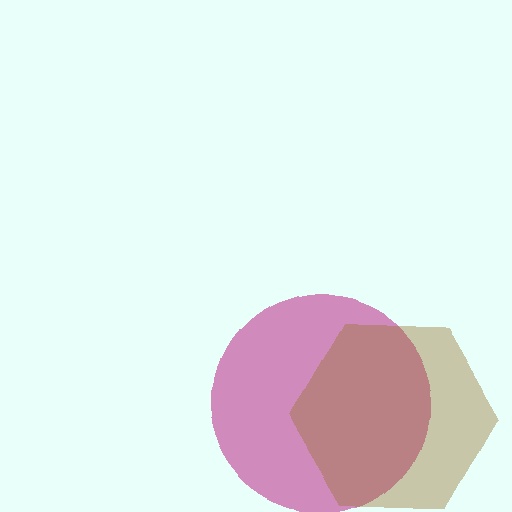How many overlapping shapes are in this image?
There are 2 overlapping shapes in the image.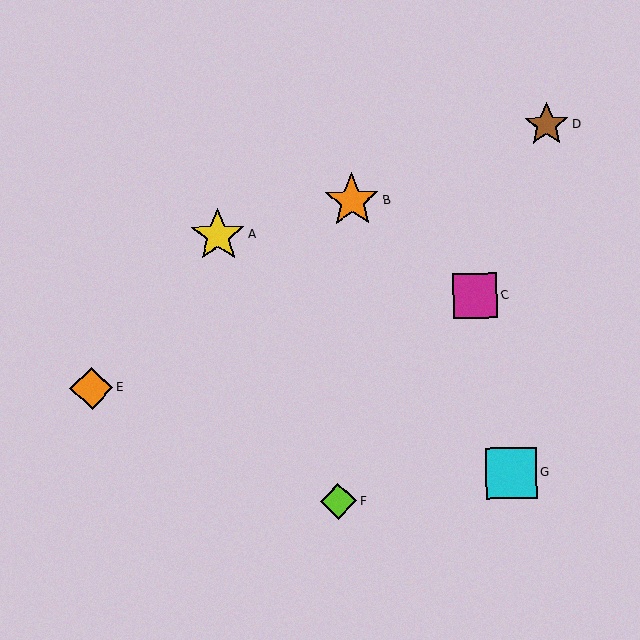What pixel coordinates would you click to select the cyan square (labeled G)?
Click at (512, 473) to select the cyan square G.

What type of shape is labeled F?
Shape F is a lime diamond.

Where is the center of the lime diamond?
The center of the lime diamond is at (338, 501).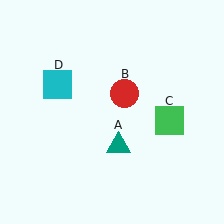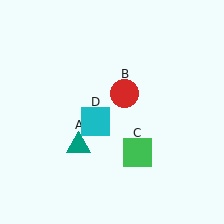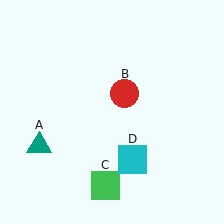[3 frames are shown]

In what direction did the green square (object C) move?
The green square (object C) moved down and to the left.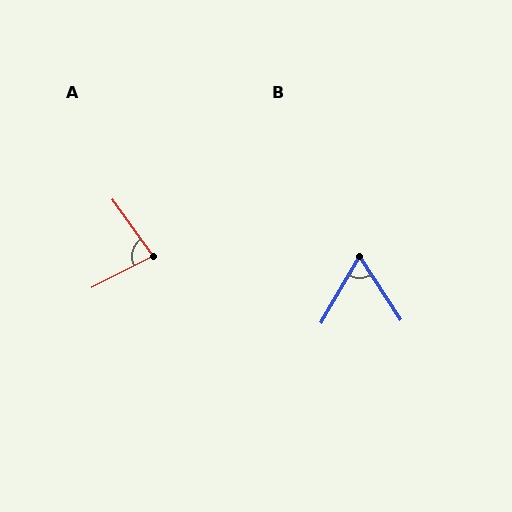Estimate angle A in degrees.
Approximately 81 degrees.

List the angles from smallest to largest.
B (63°), A (81°).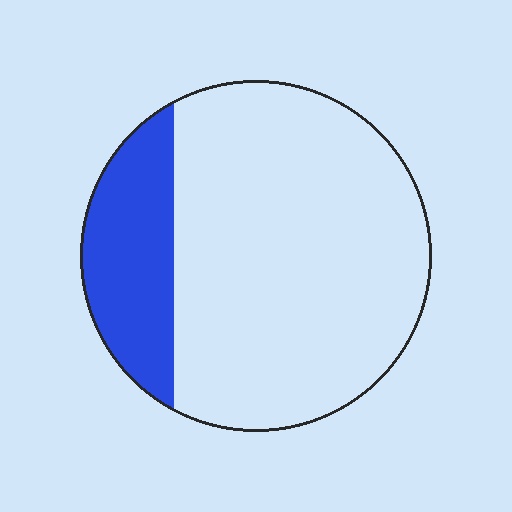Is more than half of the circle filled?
No.